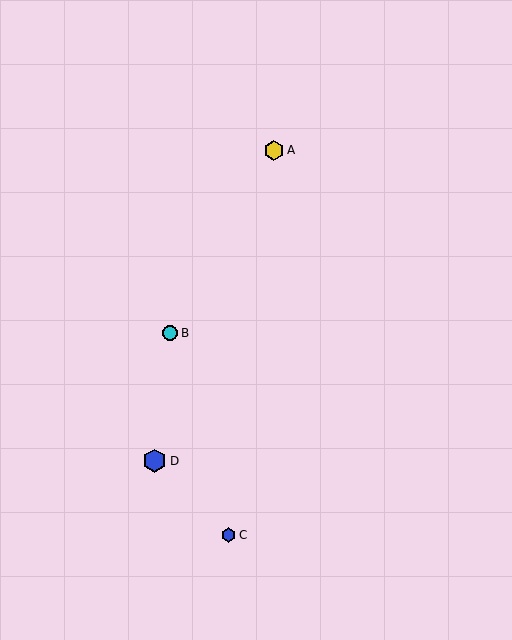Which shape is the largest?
The blue hexagon (labeled D) is the largest.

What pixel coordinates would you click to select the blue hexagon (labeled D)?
Click at (155, 461) to select the blue hexagon D.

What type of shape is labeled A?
Shape A is a yellow hexagon.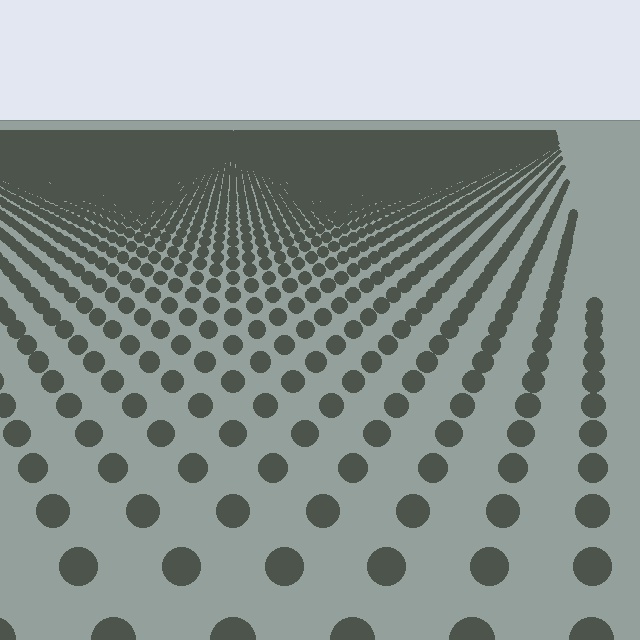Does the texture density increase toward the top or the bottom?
Density increases toward the top.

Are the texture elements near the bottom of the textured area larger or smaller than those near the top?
Larger. Near the bottom, elements are closer to the viewer and appear at a bigger on-screen size.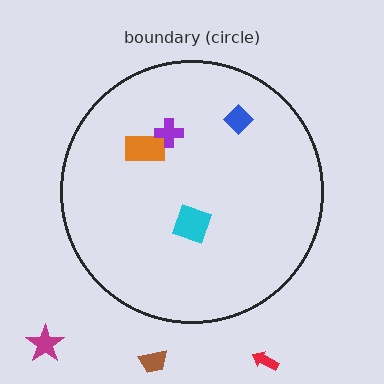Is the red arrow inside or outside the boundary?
Outside.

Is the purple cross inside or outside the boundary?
Inside.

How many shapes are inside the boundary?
4 inside, 3 outside.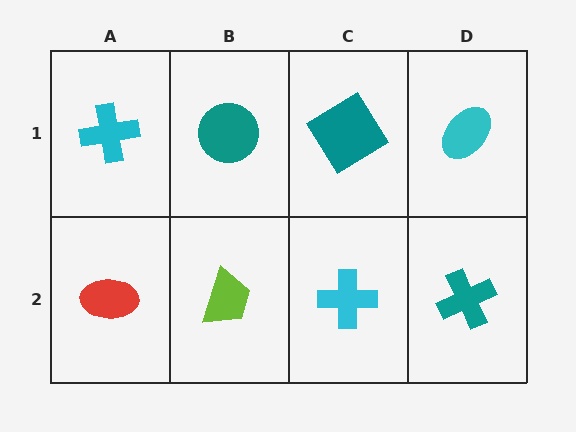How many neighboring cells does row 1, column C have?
3.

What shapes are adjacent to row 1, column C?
A cyan cross (row 2, column C), a teal circle (row 1, column B), a cyan ellipse (row 1, column D).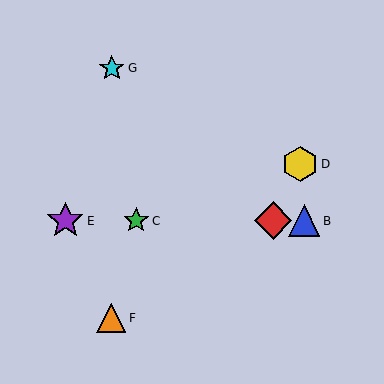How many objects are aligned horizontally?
4 objects (A, B, C, E) are aligned horizontally.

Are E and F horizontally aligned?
No, E is at y≈221 and F is at y≈318.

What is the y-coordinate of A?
Object A is at y≈221.